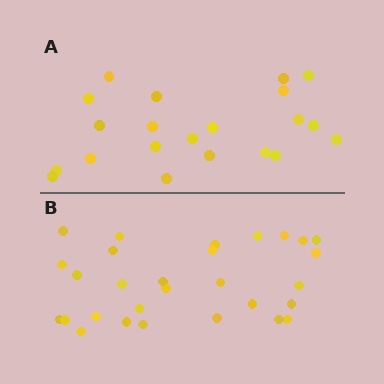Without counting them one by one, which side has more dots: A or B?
Region B (the bottom region) has more dots.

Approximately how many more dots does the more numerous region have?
Region B has roughly 8 or so more dots than region A.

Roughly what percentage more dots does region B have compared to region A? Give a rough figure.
About 40% more.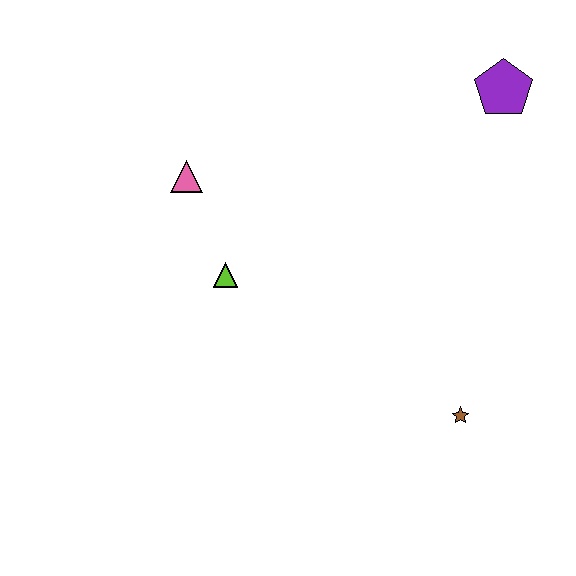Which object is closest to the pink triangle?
The lime triangle is closest to the pink triangle.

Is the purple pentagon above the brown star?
Yes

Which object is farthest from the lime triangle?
The purple pentagon is farthest from the lime triangle.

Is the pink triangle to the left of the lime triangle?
Yes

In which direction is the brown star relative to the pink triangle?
The brown star is to the right of the pink triangle.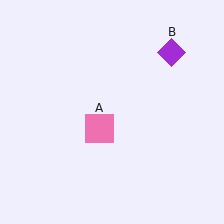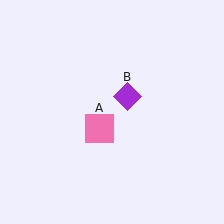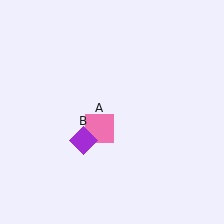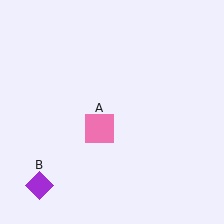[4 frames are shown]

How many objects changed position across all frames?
1 object changed position: purple diamond (object B).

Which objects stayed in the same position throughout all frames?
Pink square (object A) remained stationary.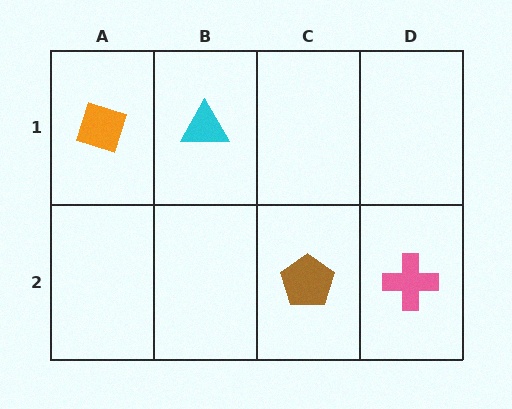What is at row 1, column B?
A cyan triangle.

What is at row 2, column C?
A brown pentagon.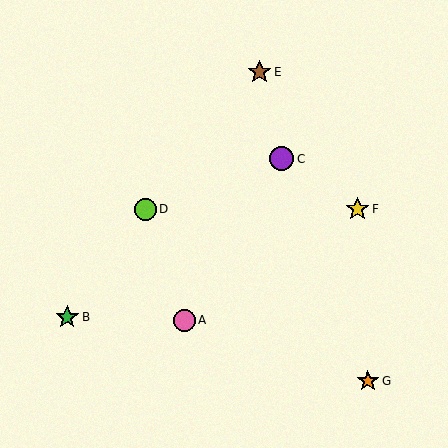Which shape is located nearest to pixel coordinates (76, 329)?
The green star (labeled B) at (67, 317) is nearest to that location.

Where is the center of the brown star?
The center of the brown star is at (260, 72).